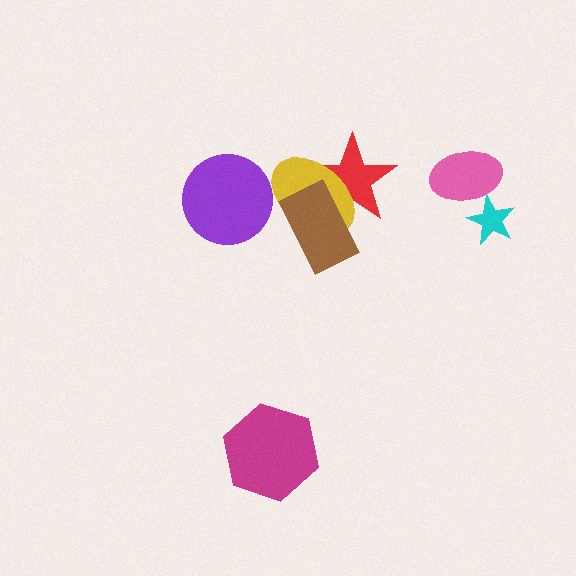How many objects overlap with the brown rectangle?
2 objects overlap with the brown rectangle.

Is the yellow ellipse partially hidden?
Yes, it is partially covered by another shape.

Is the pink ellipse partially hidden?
Yes, it is partially covered by another shape.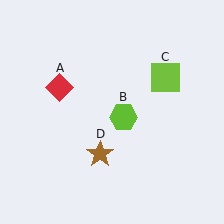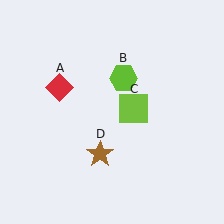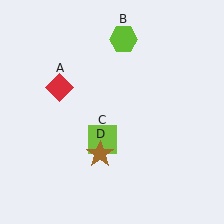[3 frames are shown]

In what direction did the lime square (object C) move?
The lime square (object C) moved down and to the left.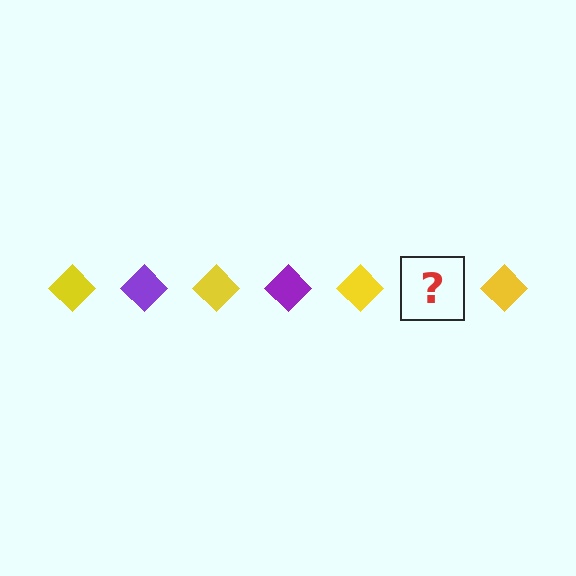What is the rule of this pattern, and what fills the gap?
The rule is that the pattern cycles through yellow, purple diamonds. The gap should be filled with a purple diamond.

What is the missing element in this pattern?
The missing element is a purple diamond.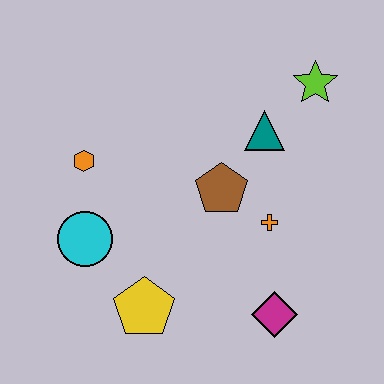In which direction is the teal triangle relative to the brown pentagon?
The teal triangle is above the brown pentagon.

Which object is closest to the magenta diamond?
The orange cross is closest to the magenta diamond.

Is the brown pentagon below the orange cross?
No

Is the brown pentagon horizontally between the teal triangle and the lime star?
No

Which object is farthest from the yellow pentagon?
The lime star is farthest from the yellow pentagon.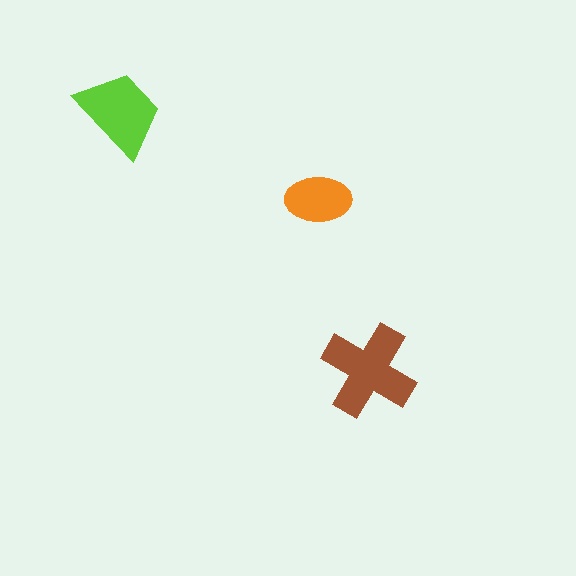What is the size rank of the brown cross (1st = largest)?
1st.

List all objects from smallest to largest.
The orange ellipse, the lime trapezoid, the brown cross.